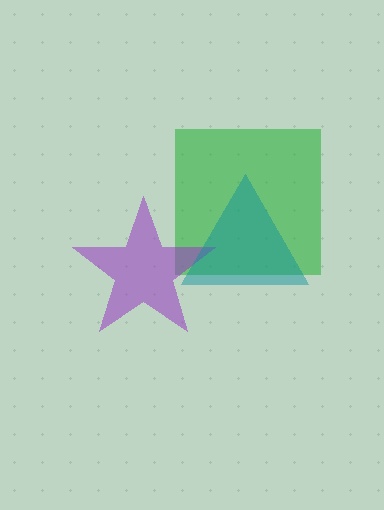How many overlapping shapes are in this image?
There are 3 overlapping shapes in the image.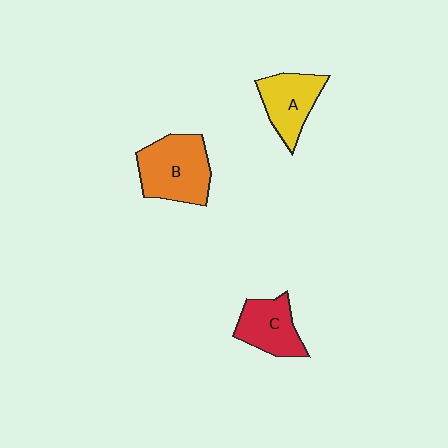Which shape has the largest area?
Shape B (orange).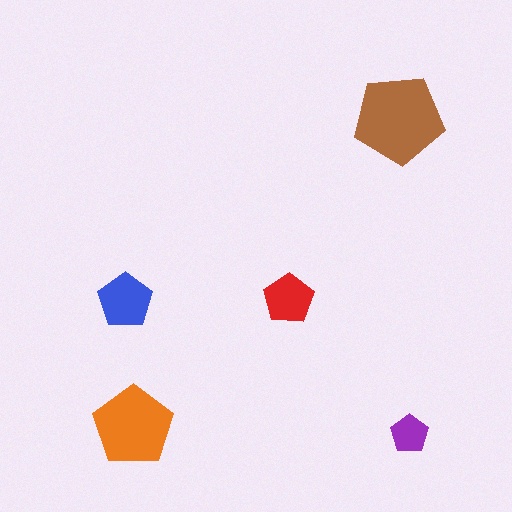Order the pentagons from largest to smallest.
the brown one, the orange one, the blue one, the red one, the purple one.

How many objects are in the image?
There are 5 objects in the image.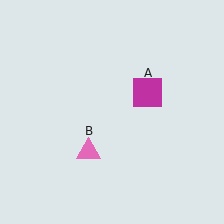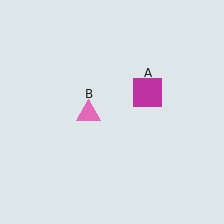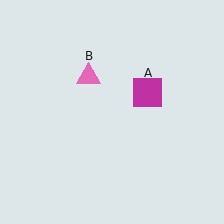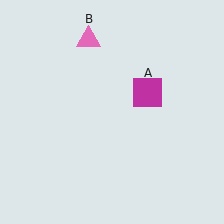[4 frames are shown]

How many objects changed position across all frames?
1 object changed position: pink triangle (object B).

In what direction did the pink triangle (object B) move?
The pink triangle (object B) moved up.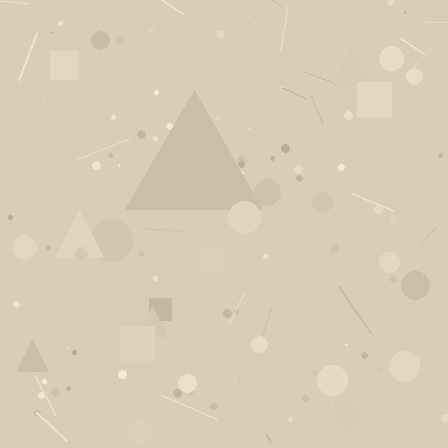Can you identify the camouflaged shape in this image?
The camouflaged shape is a triangle.